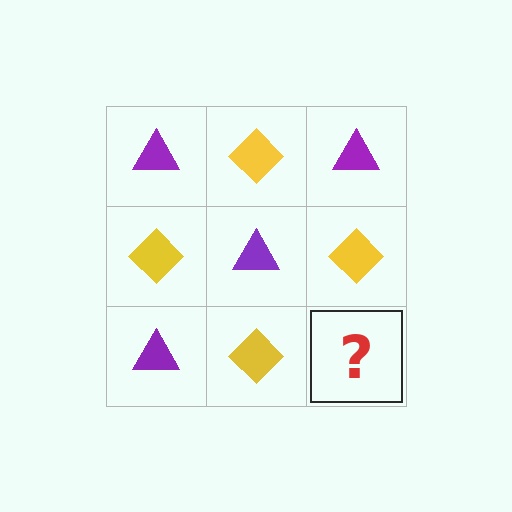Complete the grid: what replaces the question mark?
The question mark should be replaced with a purple triangle.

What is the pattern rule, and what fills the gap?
The rule is that it alternates purple triangle and yellow diamond in a checkerboard pattern. The gap should be filled with a purple triangle.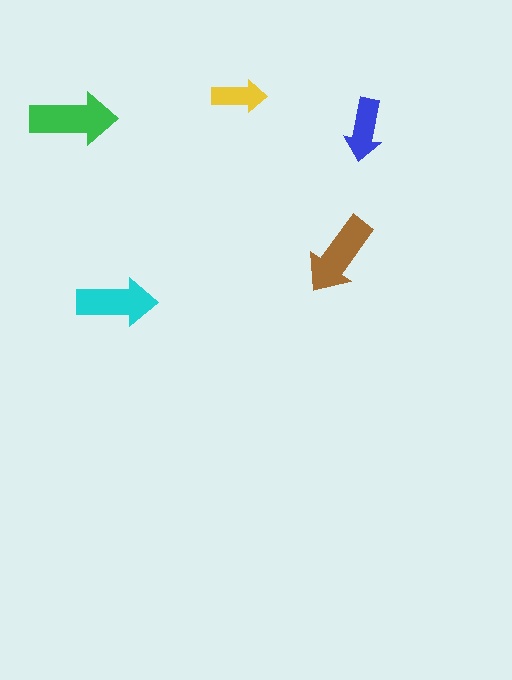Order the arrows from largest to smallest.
the green one, the brown one, the cyan one, the blue one, the yellow one.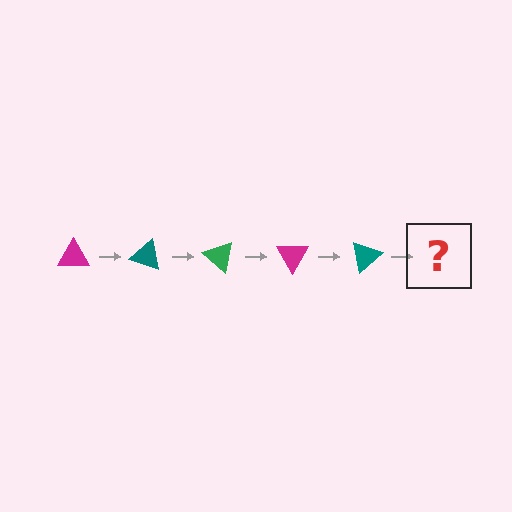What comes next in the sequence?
The next element should be a green triangle, rotated 100 degrees from the start.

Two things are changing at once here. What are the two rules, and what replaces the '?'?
The two rules are that it rotates 20 degrees each step and the color cycles through magenta, teal, and green. The '?' should be a green triangle, rotated 100 degrees from the start.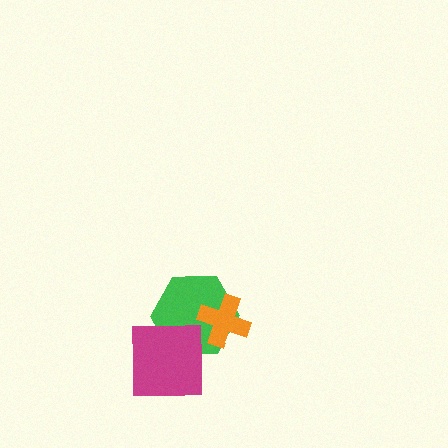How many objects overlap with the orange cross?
1 object overlaps with the orange cross.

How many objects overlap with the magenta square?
1 object overlaps with the magenta square.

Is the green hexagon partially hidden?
Yes, it is partially covered by another shape.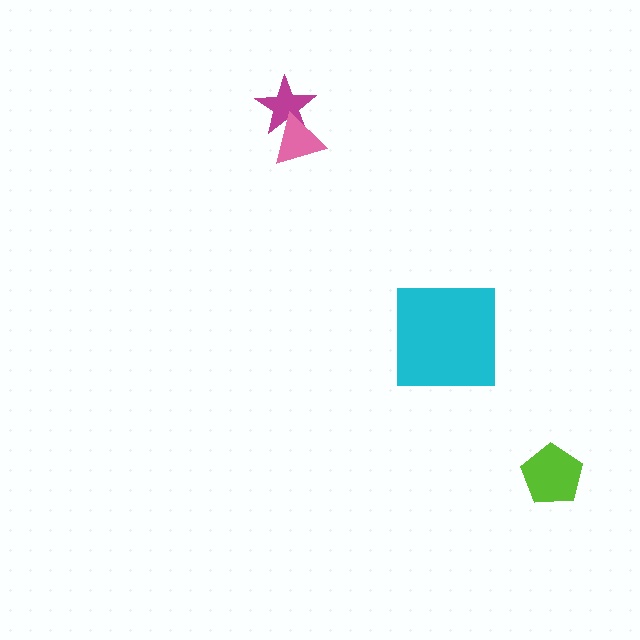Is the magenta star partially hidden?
Yes, it is partially covered by another shape.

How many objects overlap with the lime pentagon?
0 objects overlap with the lime pentagon.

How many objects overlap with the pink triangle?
1 object overlaps with the pink triangle.